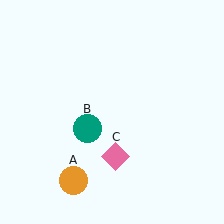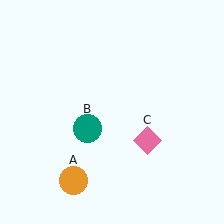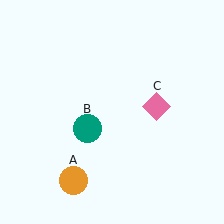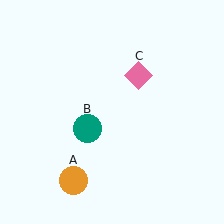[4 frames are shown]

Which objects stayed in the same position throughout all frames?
Orange circle (object A) and teal circle (object B) remained stationary.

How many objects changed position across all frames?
1 object changed position: pink diamond (object C).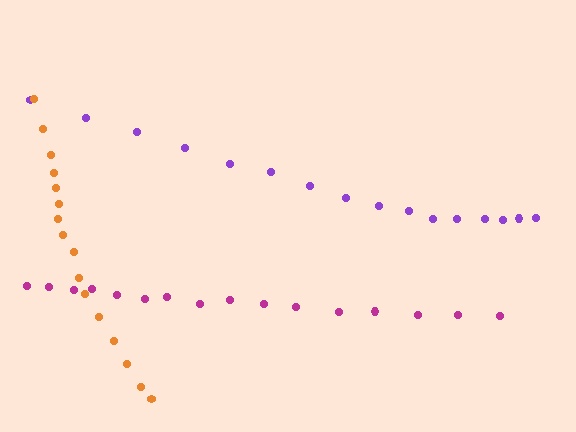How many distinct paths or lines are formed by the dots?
There are 3 distinct paths.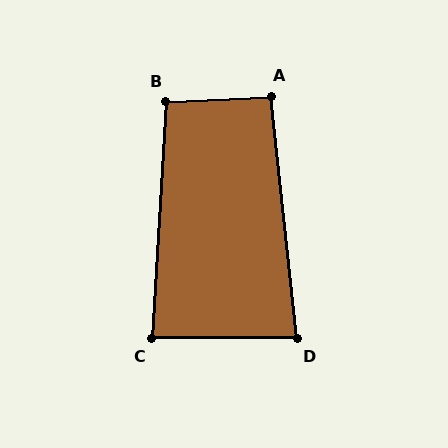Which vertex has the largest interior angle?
B, at approximately 96 degrees.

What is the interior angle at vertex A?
Approximately 94 degrees (approximately right).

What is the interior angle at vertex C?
Approximately 86 degrees (approximately right).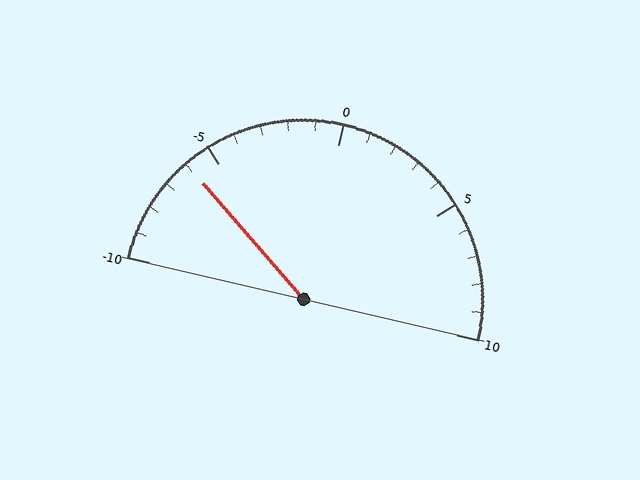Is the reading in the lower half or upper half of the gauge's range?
The reading is in the lower half of the range (-10 to 10).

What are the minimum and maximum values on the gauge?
The gauge ranges from -10 to 10.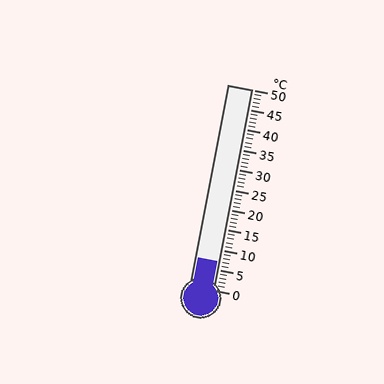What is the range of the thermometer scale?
The thermometer scale ranges from 0°C to 50°C.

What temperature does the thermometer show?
The thermometer shows approximately 7°C.